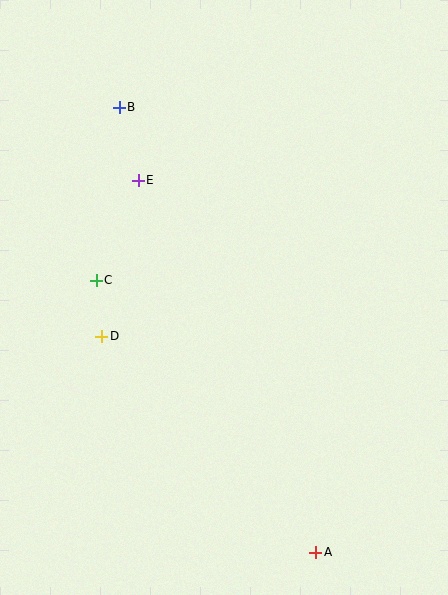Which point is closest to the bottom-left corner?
Point D is closest to the bottom-left corner.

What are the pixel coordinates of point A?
Point A is at (316, 552).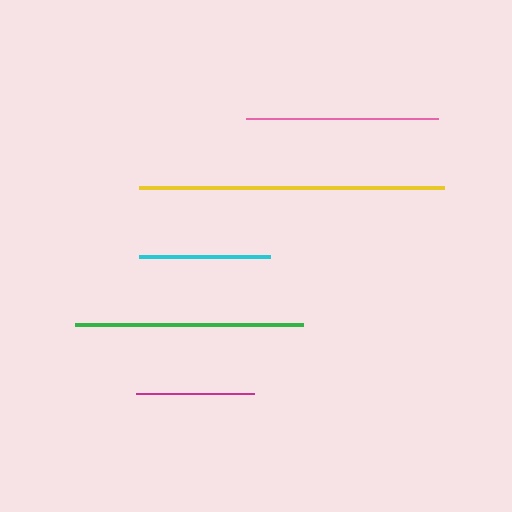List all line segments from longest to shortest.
From longest to shortest: yellow, green, pink, cyan, magenta.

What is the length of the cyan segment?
The cyan segment is approximately 131 pixels long.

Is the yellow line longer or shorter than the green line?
The yellow line is longer than the green line.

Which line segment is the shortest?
The magenta line is the shortest at approximately 118 pixels.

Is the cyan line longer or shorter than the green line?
The green line is longer than the cyan line.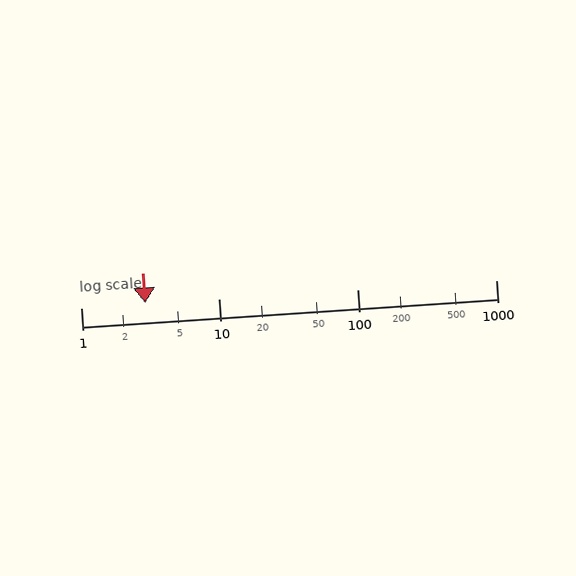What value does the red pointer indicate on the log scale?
The pointer indicates approximately 2.9.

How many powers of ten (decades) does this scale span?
The scale spans 3 decades, from 1 to 1000.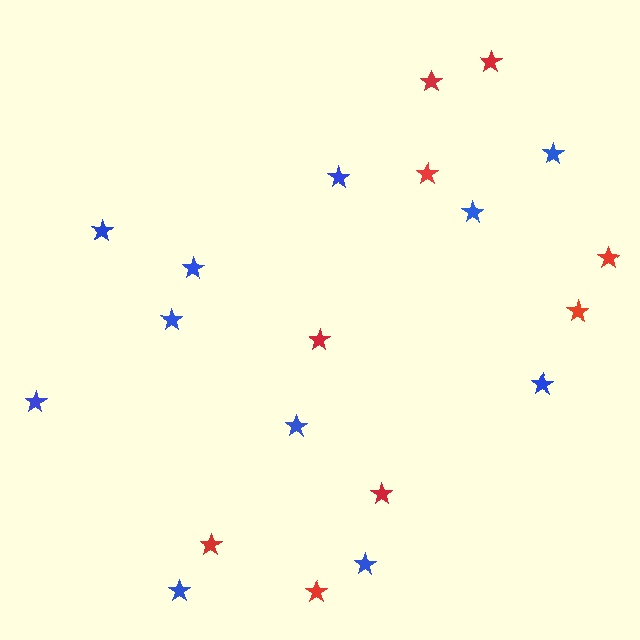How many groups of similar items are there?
There are 2 groups: one group of red stars (9) and one group of blue stars (11).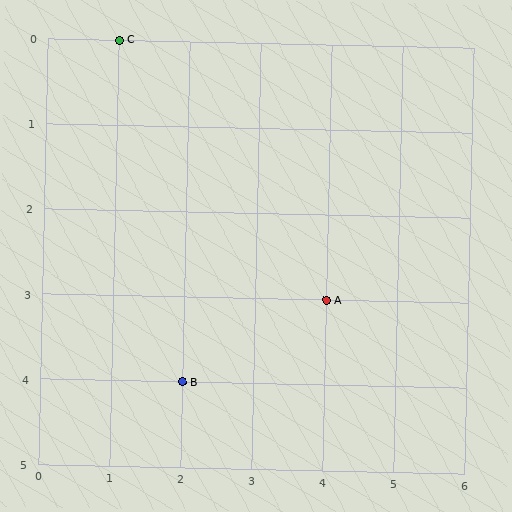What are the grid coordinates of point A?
Point A is at grid coordinates (4, 3).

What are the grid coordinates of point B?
Point B is at grid coordinates (2, 4).